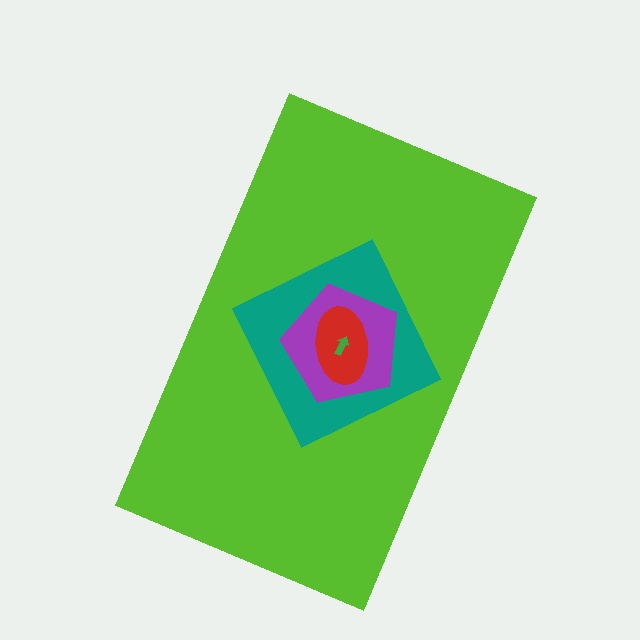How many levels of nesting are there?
5.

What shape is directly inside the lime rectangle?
The teal square.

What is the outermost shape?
The lime rectangle.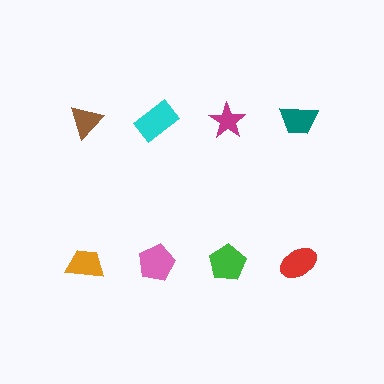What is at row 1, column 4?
A teal trapezoid.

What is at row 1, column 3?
A magenta star.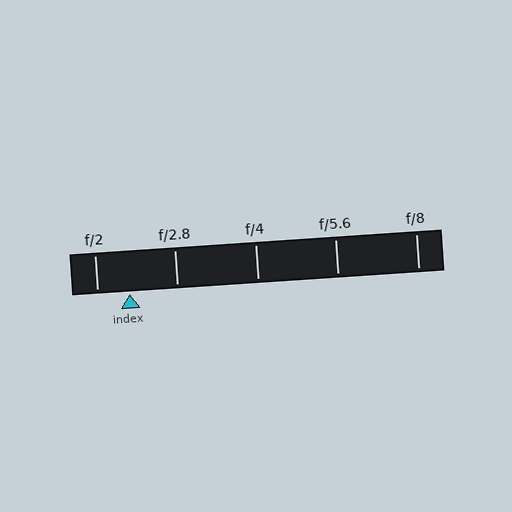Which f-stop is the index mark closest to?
The index mark is closest to f/2.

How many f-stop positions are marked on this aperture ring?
There are 5 f-stop positions marked.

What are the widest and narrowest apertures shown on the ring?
The widest aperture shown is f/2 and the narrowest is f/8.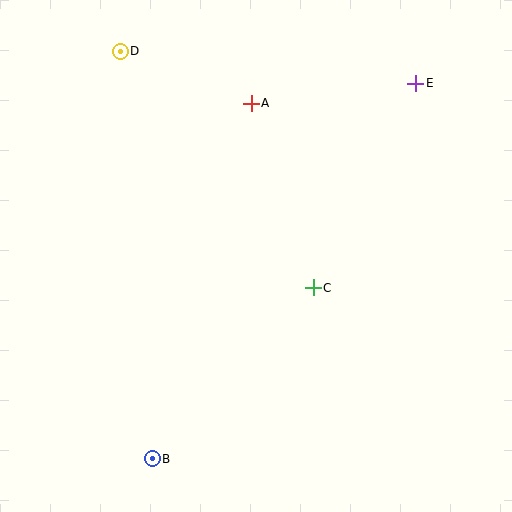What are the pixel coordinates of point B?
Point B is at (152, 459).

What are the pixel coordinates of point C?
Point C is at (313, 288).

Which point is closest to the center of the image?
Point C at (313, 288) is closest to the center.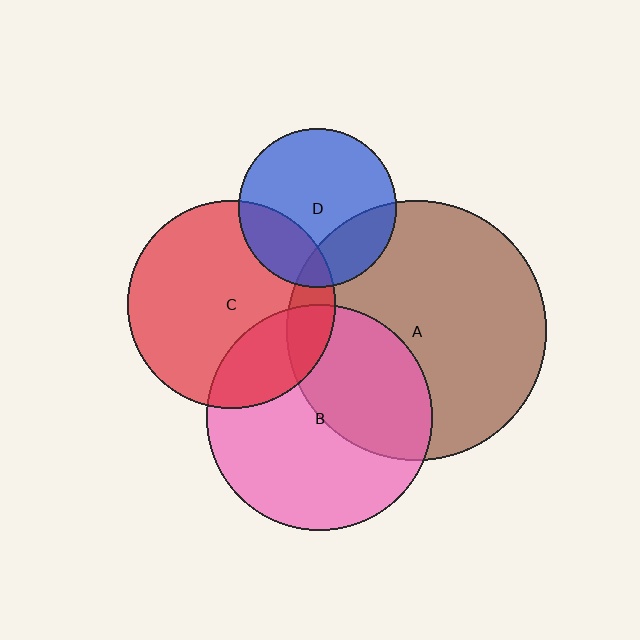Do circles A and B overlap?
Yes.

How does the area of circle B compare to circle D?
Approximately 2.0 times.